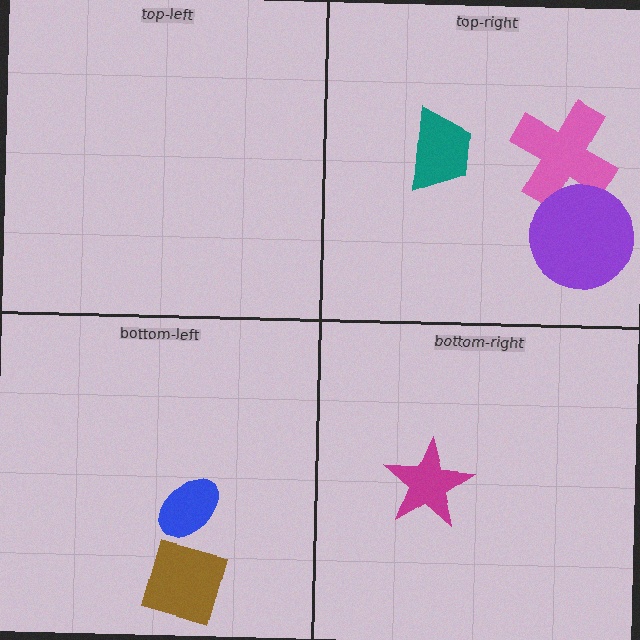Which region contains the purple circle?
The top-right region.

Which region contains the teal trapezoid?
The top-right region.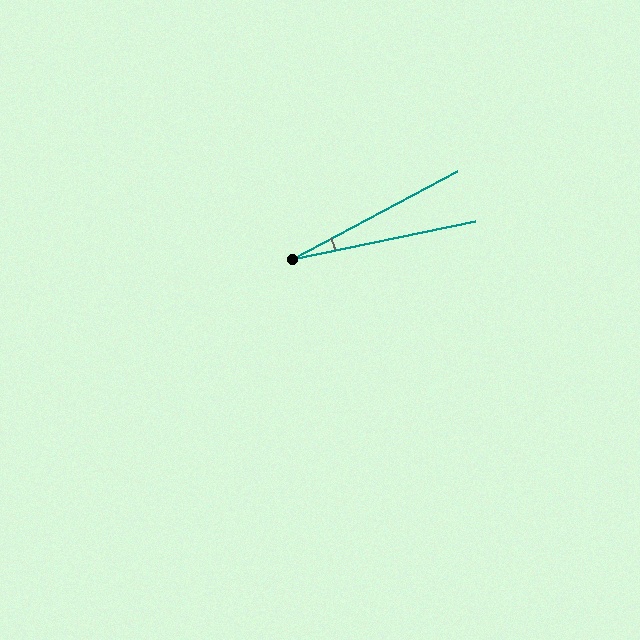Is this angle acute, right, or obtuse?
It is acute.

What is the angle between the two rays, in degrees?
Approximately 16 degrees.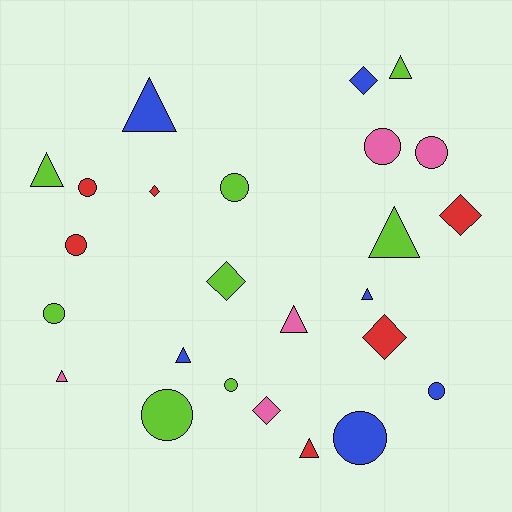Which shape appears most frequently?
Circle, with 10 objects.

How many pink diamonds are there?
There is 1 pink diamond.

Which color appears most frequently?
Lime, with 8 objects.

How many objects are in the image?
There are 25 objects.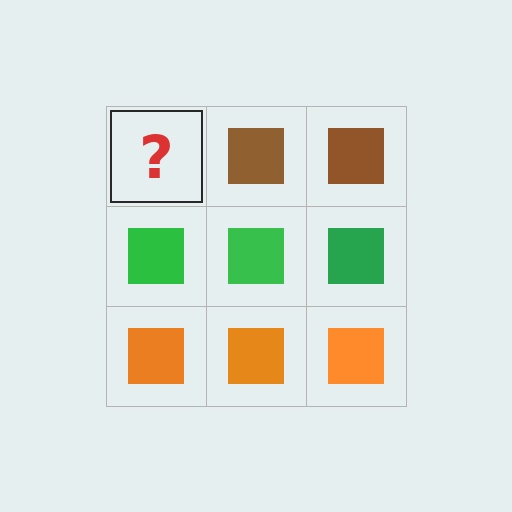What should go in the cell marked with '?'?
The missing cell should contain a brown square.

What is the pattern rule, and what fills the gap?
The rule is that each row has a consistent color. The gap should be filled with a brown square.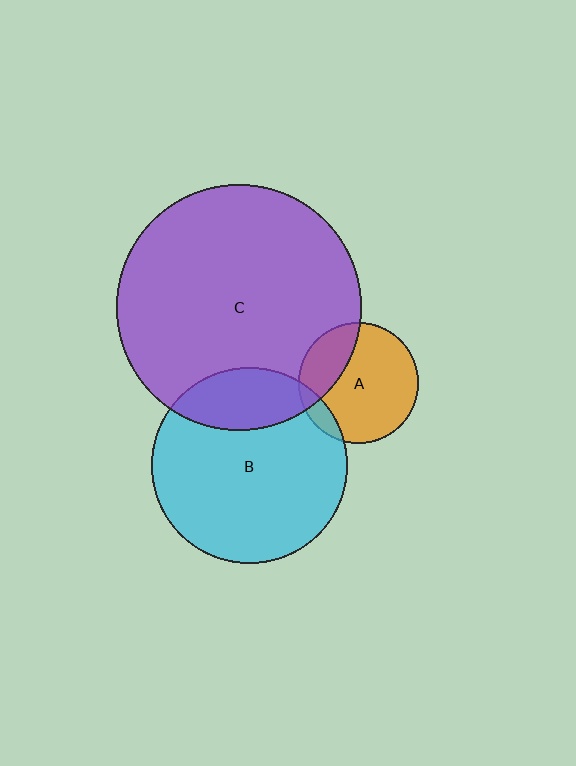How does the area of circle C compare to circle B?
Approximately 1.6 times.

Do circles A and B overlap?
Yes.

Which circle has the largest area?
Circle C (purple).